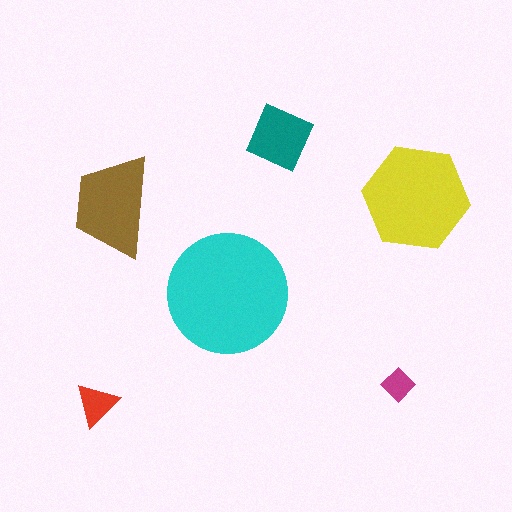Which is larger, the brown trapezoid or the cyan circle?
The cyan circle.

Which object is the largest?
The cyan circle.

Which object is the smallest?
The magenta diamond.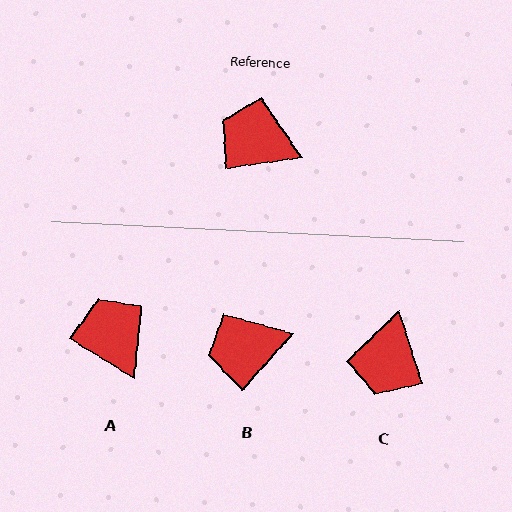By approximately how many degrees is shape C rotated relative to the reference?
Approximately 100 degrees counter-clockwise.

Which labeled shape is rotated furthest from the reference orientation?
C, about 100 degrees away.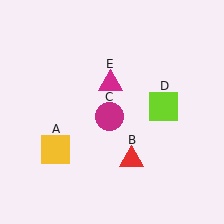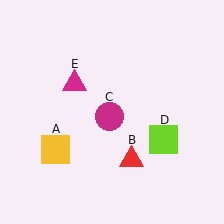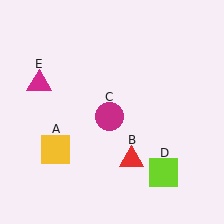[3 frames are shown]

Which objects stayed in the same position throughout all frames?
Yellow square (object A) and red triangle (object B) and magenta circle (object C) remained stationary.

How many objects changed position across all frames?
2 objects changed position: lime square (object D), magenta triangle (object E).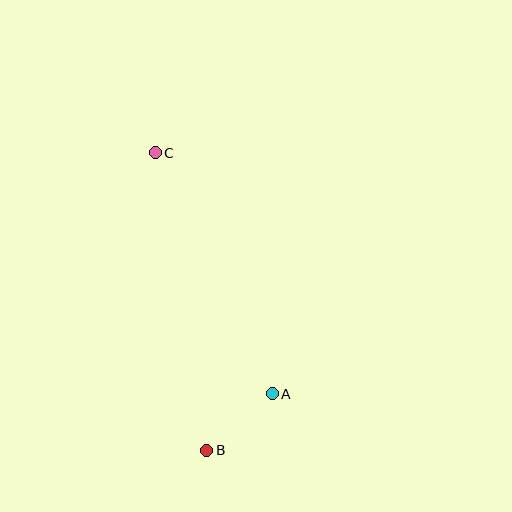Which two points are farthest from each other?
Points B and C are farthest from each other.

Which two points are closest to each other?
Points A and B are closest to each other.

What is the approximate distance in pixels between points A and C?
The distance between A and C is approximately 268 pixels.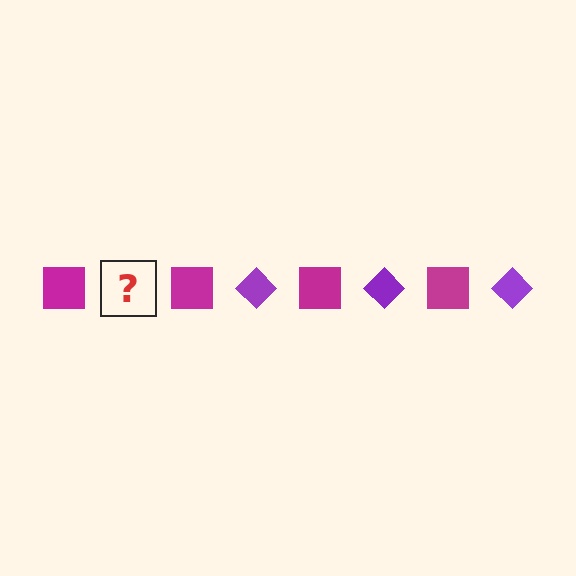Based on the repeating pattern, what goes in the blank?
The blank should be a purple diamond.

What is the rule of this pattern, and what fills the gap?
The rule is that the pattern alternates between magenta square and purple diamond. The gap should be filled with a purple diamond.